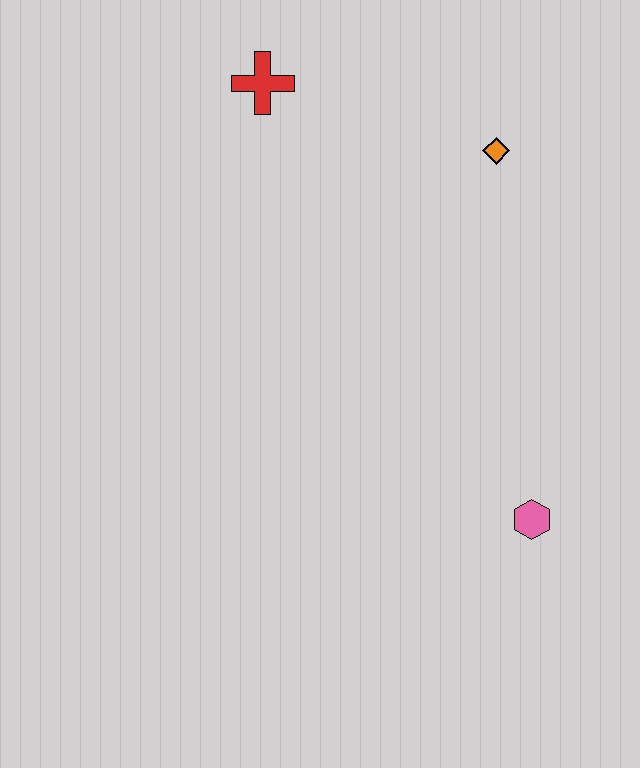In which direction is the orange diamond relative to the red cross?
The orange diamond is to the right of the red cross.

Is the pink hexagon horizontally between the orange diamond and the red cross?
No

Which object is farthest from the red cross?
The pink hexagon is farthest from the red cross.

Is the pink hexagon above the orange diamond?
No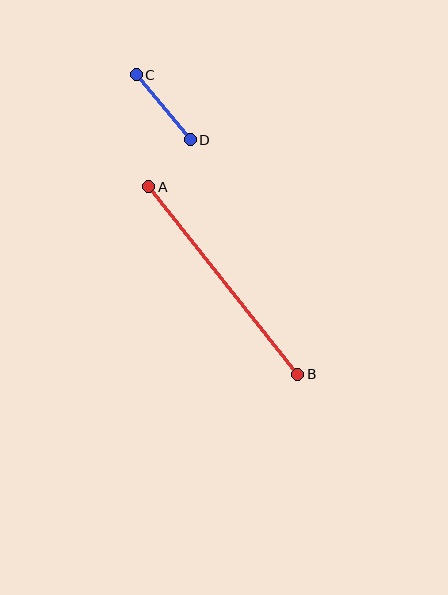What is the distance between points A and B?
The distance is approximately 240 pixels.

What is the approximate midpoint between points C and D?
The midpoint is at approximately (163, 107) pixels.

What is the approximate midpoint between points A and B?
The midpoint is at approximately (223, 280) pixels.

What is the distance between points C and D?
The distance is approximately 84 pixels.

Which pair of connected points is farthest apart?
Points A and B are farthest apart.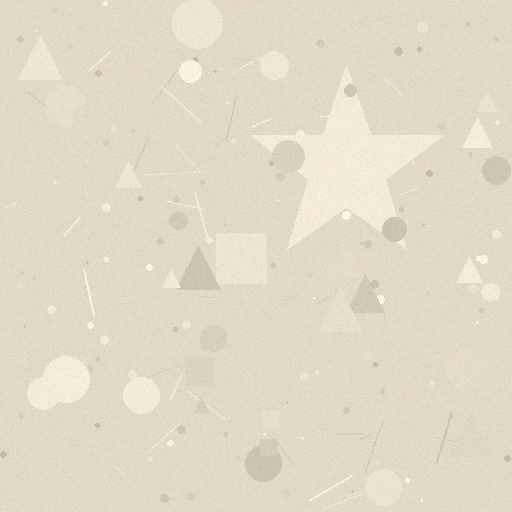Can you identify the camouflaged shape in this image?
The camouflaged shape is a star.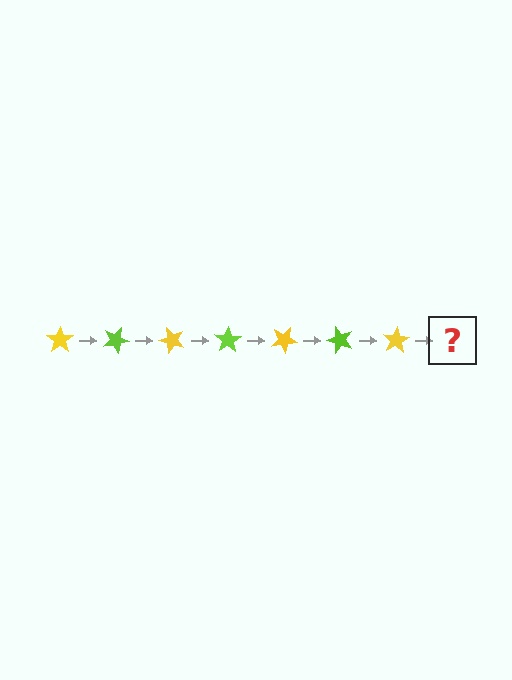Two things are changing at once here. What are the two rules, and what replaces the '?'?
The two rules are that it rotates 25 degrees each step and the color cycles through yellow and lime. The '?' should be a lime star, rotated 175 degrees from the start.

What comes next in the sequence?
The next element should be a lime star, rotated 175 degrees from the start.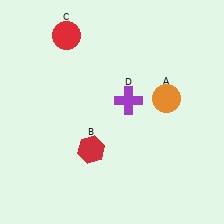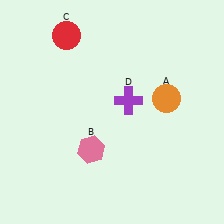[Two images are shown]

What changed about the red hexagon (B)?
In Image 1, B is red. In Image 2, it changed to pink.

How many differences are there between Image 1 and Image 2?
There is 1 difference between the two images.